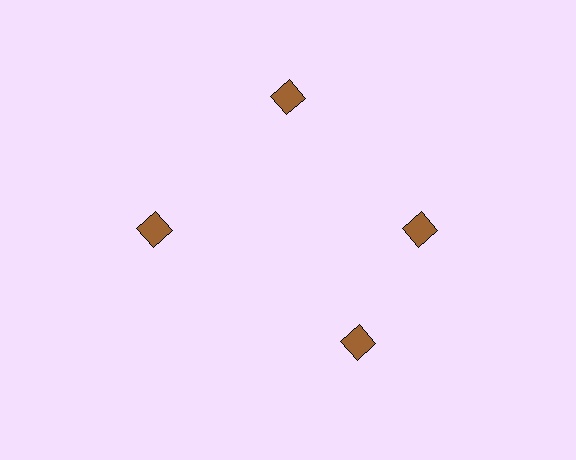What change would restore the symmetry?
The symmetry would be restored by rotating it back into even spacing with its neighbors so that all 4 squares sit at equal angles and equal distance from the center.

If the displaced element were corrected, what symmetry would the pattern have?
It would have 4-fold rotational symmetry — the pattern would map onto itself every 90 degrees.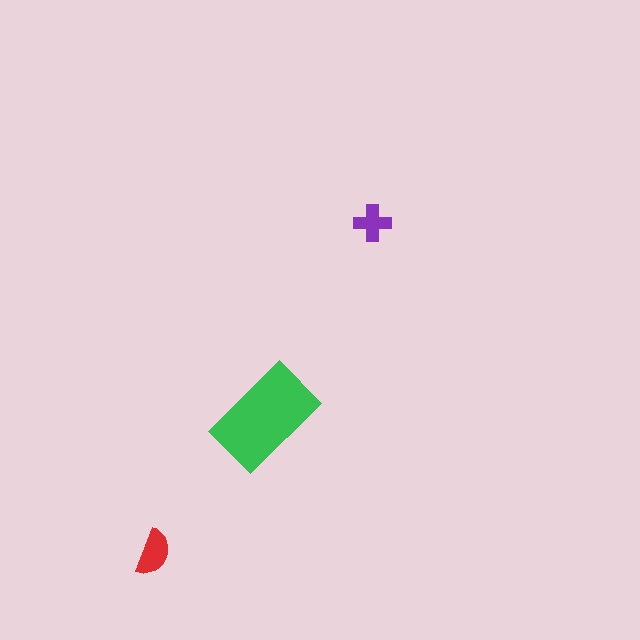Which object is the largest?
The green rectangle.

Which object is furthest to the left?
The red semicircle is leftmost.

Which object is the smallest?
The purple cross.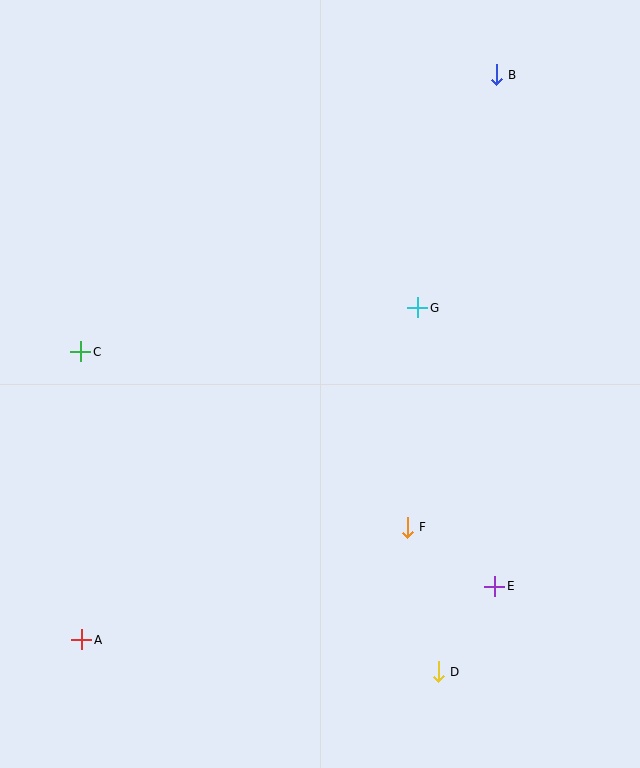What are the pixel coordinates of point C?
Point C is at (81, 352).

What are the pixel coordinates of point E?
Point E is at (495, 586).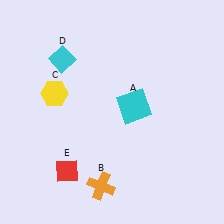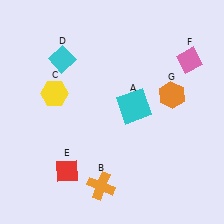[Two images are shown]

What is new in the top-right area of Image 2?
An orange hexagon (G) was added in the top-right area of Image 2.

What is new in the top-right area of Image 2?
A pink diamond (F) was added in the top-right area of Image 2.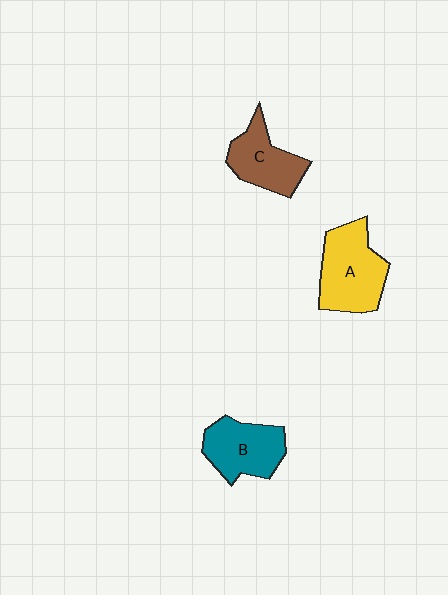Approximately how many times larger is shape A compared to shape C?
Approximately 1.3 times.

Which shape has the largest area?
Shape A (yellow).